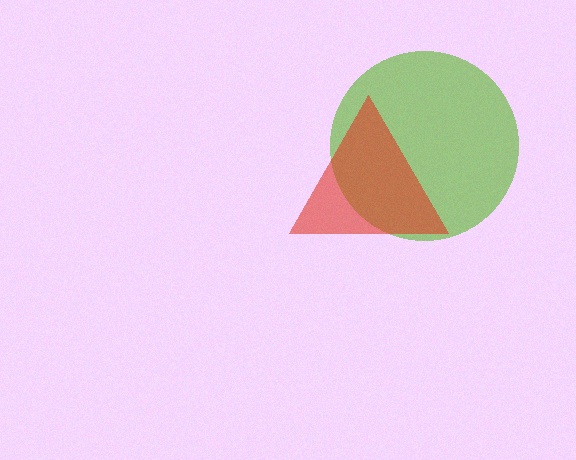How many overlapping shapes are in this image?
There are 2 overlapping shapes in the image.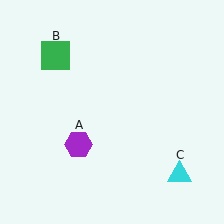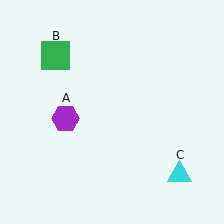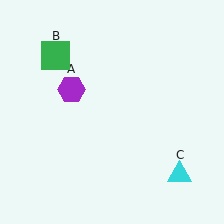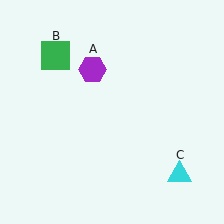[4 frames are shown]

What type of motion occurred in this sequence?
The purple hexagon (object A) rotated clockwise around the center of the scene.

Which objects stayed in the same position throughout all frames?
Green square (object B) and cyan triangle (object C) remained stationary.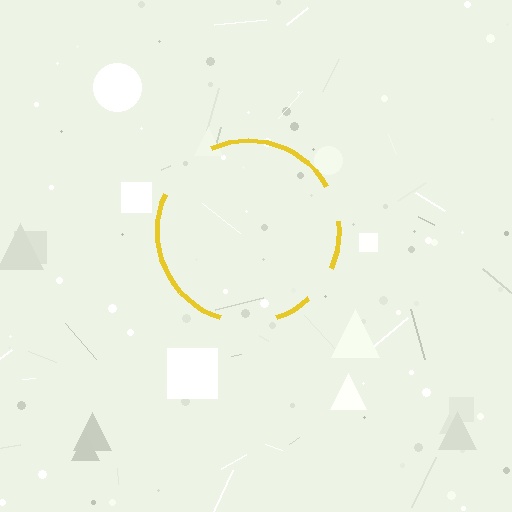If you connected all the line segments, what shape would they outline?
They would outline a circle.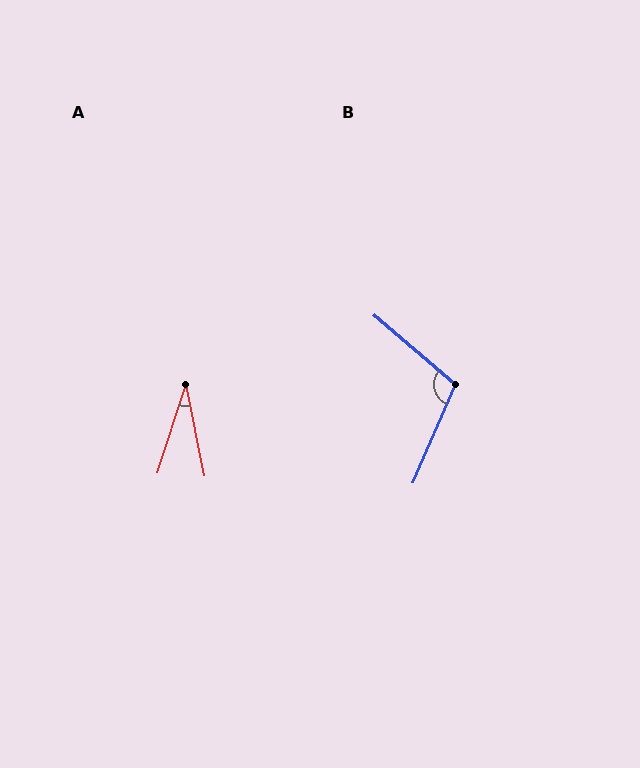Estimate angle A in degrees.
Approximately 29 degrees.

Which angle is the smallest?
A, at approximately 29 degrees.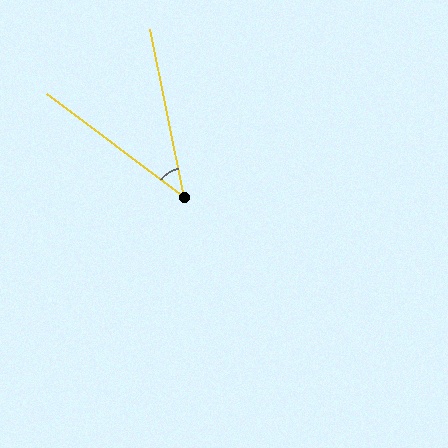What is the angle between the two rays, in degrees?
Approximately 41 degrees.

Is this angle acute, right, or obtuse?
It is acute.